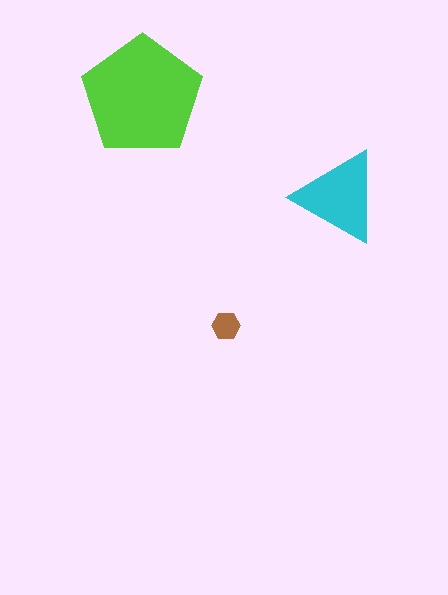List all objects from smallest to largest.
The brown hexagon, the cyan triangle, the lime pentagon.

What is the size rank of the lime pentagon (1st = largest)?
1st.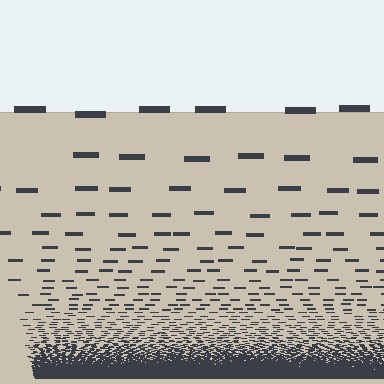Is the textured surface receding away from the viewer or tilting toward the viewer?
The surface appears to tilt toward the viewer. Texture elements get larger and sparser toward the top.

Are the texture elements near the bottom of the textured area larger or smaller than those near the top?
Smaller. The gradient is inverted — elements near the bottom are smaller and denser.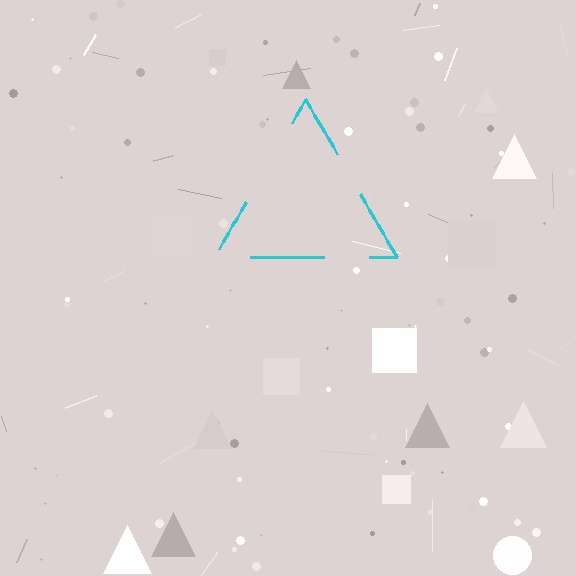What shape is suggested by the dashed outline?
The dashed outline suggests a triangle.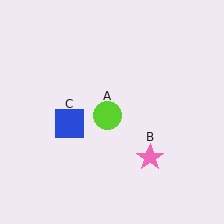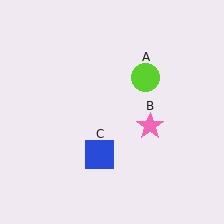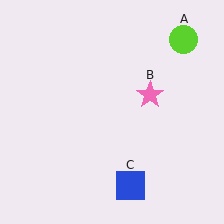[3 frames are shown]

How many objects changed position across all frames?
3 objects changed position: lime circle (object A), pink star (object B), blue square (object C).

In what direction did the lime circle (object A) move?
The lime circle (object A) moved up and to the right.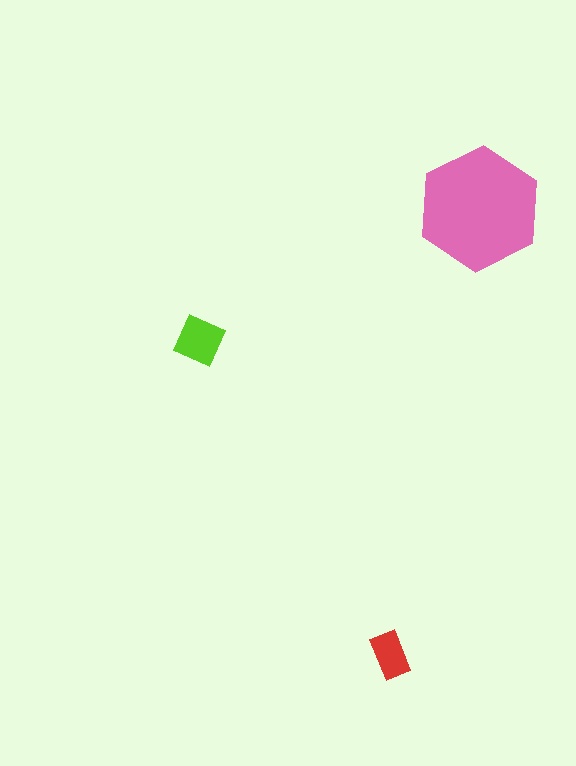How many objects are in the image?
There are 3 objects in the image.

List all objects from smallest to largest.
The red rectangle, the lime diamond, the pink hexagon.